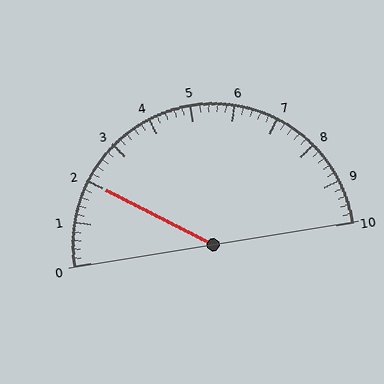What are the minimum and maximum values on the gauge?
The gauge ranges from 0 to 10.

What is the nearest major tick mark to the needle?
The nearest major tick mark is 2.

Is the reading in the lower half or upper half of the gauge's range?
The reading is in the lower half of the range (0 to 10).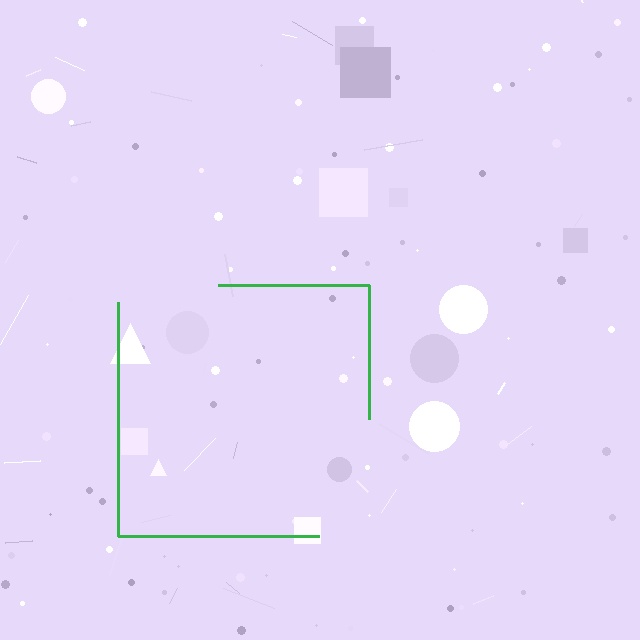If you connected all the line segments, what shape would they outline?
They would outline a square.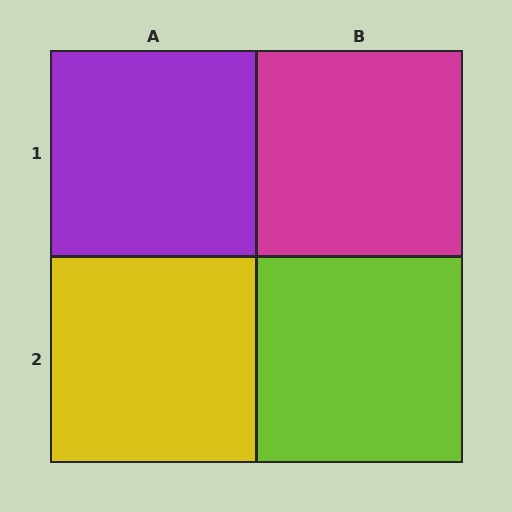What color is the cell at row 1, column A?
Purple.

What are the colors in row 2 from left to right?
Yellow, lime.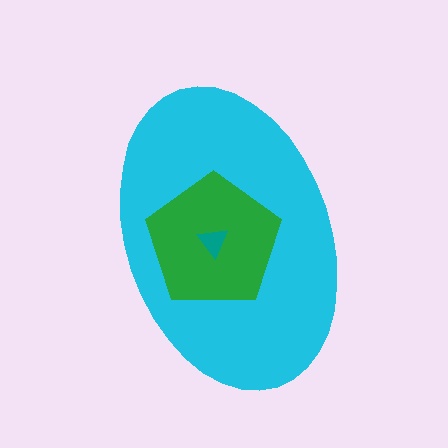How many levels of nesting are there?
3.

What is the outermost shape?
The cyan ellipse.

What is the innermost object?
The teal triangle.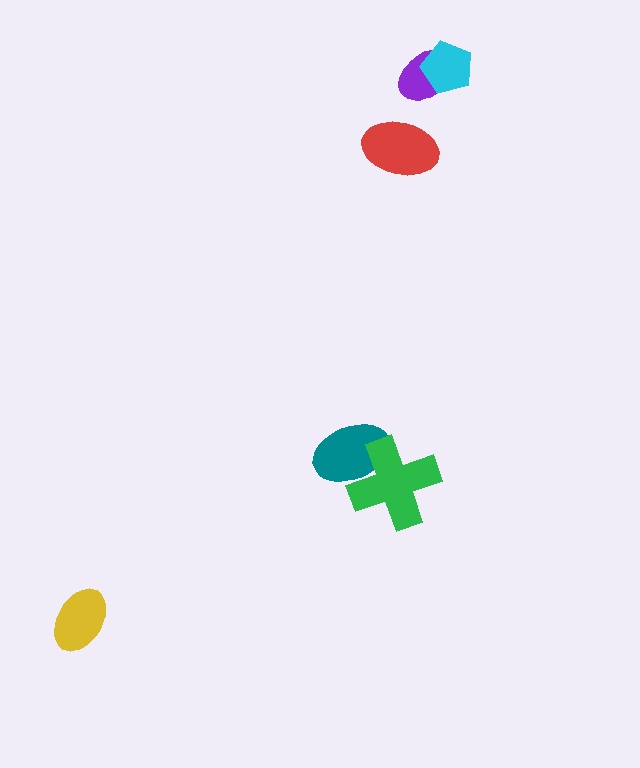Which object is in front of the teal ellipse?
The green cross is in front of the teal ellipse.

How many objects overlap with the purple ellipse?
1 object overlaps with the purple ellipse.